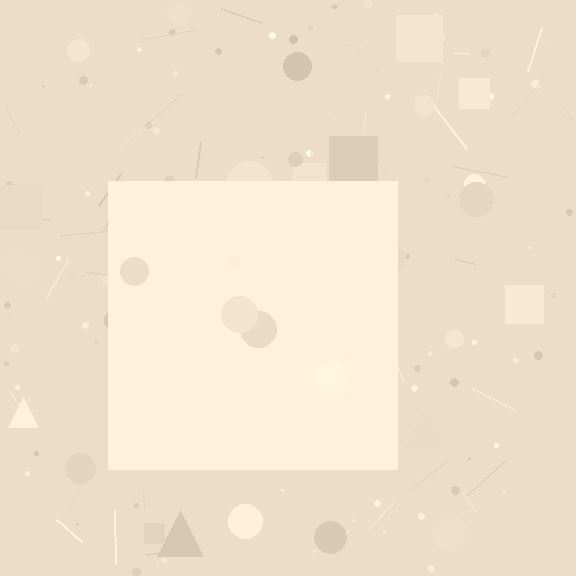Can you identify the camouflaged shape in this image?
The camouflaged shape is a square.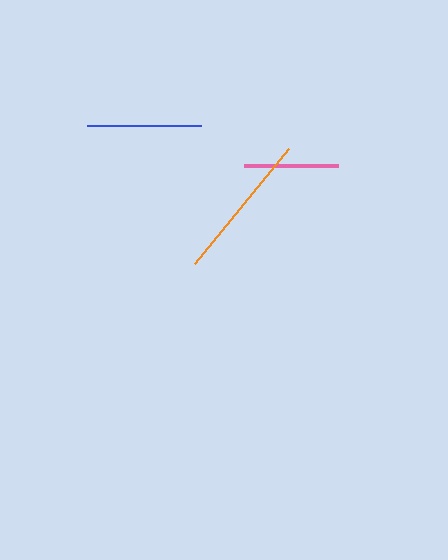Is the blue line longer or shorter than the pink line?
The blue line is longer than the pink line.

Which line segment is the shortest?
The pink line is the shortest at approximately 94 pixels.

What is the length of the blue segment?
The blue segment is approximately 114 pixels long.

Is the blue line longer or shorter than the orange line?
The orange line is longer than the blue line.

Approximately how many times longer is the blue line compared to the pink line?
The blue line is approximately 1.2 times the length of the pink line.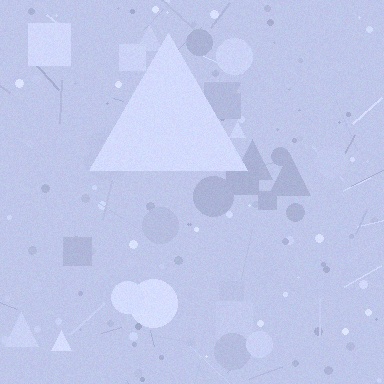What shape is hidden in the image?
A triangle is hidden in the image.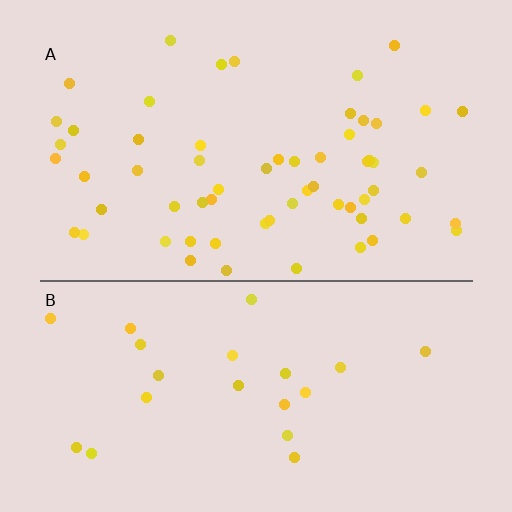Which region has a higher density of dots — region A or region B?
A (the top).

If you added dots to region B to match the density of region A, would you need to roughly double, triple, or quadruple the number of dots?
Approximately triple.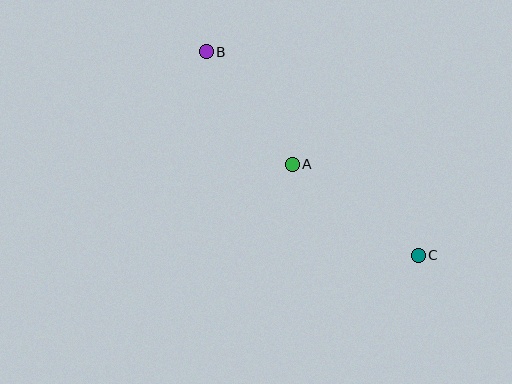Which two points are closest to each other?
Points A and B are closest to each other.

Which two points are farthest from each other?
Points B and C are farthest from each other.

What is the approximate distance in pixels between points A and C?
The distance between A and C is approximately 155 pixels.